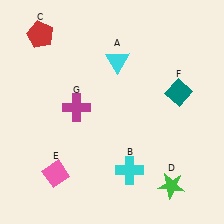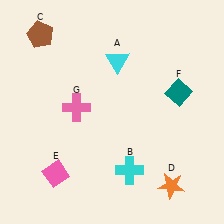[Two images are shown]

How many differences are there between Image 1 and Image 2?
There are 3 differences between the two images.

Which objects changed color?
C changed from red to brown. D changed from green to orange. G changed from magenta to pink.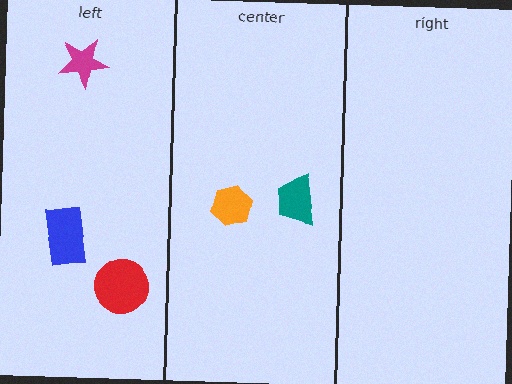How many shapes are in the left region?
3.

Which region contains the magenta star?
The left region.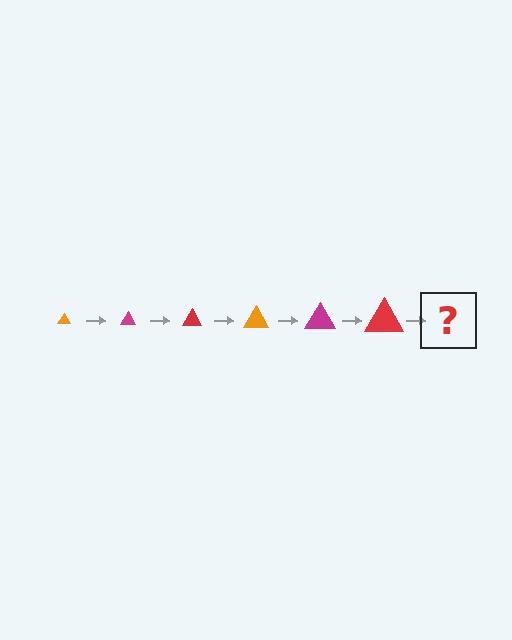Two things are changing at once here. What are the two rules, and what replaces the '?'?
The two rules are that the triangle grows larger each step and the color cycles through orange, magenta, and red. The '?' should be an orange triangle, larger than the previous one.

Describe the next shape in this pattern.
It should be an orange triangle, larger than the previous one.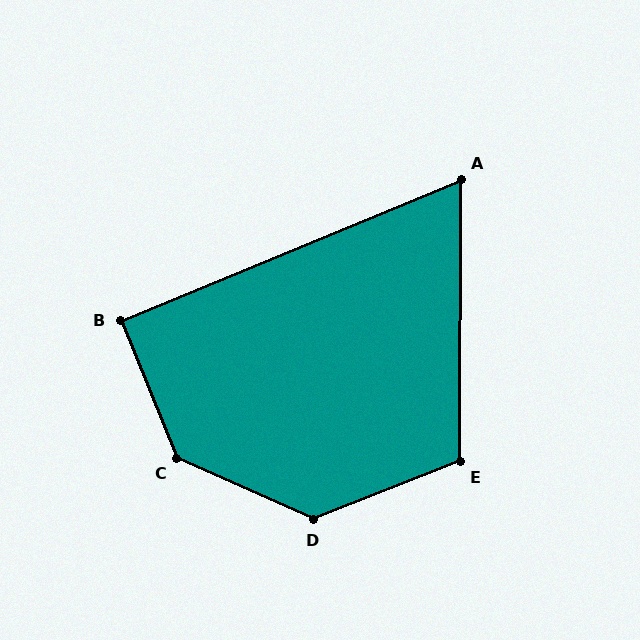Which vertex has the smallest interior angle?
A, at approximately 67 degrees.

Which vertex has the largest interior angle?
C, at approximately 136 degrees.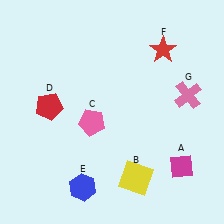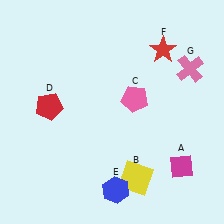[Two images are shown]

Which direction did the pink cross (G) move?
The pink cross (G) moved up.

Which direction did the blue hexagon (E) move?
The blue hexagon (E) moved right.